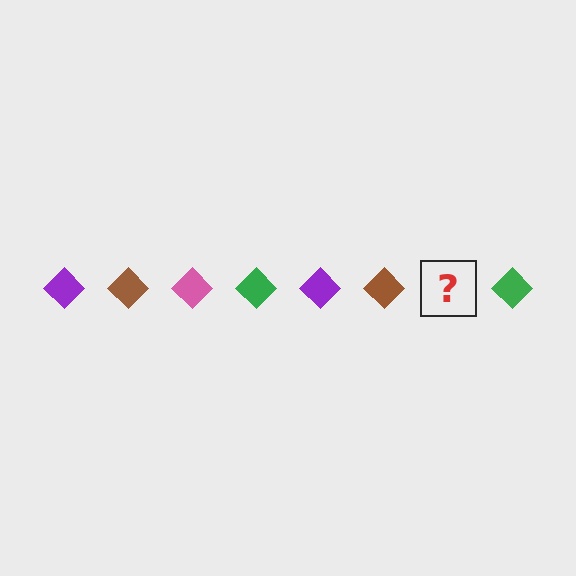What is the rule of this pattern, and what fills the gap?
The rule is that the pattern cycles through purple, brown, pink, green diamonds. The gap should be filled with a pink diamond.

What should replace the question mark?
The question mark should be replaced with a pink diamond.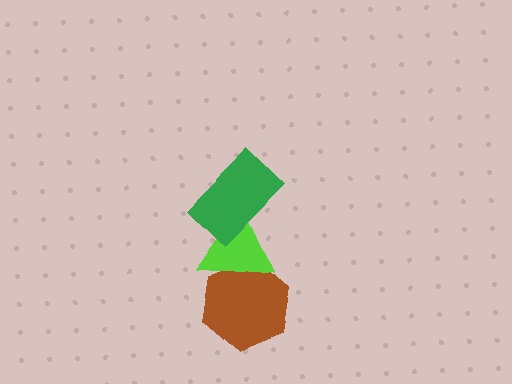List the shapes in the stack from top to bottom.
From top to bottom: the green rectangle, the lime triangle, the brown hexagon.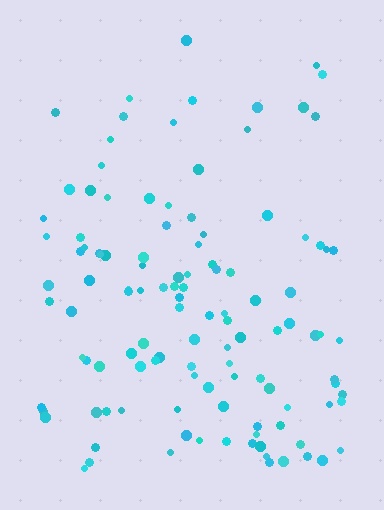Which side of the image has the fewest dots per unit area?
The top.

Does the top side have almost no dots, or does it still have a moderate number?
Still a moderate number, just noticeably fewer than the bottom.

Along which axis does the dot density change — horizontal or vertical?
Vertical.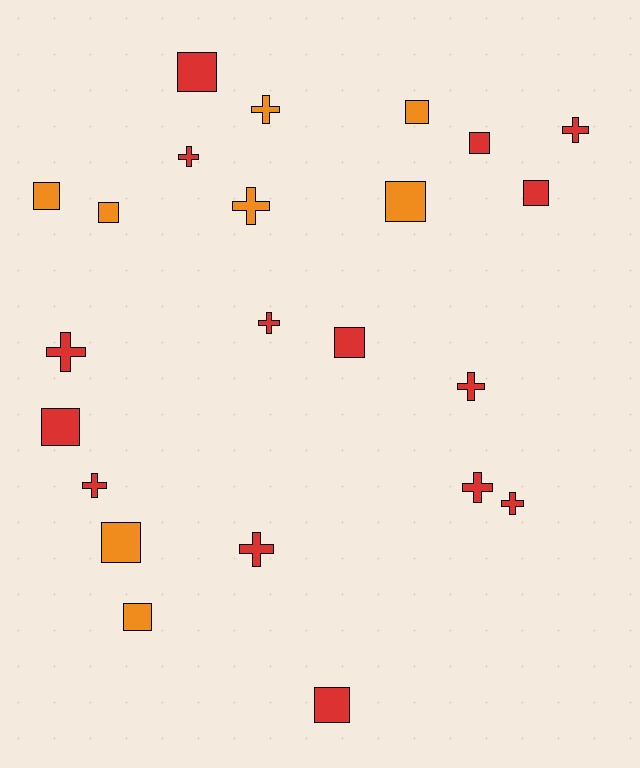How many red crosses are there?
There are 9 red crosses.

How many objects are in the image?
There are 23 objects.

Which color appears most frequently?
Red, with 15 objects.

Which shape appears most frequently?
Square, with 12 objects.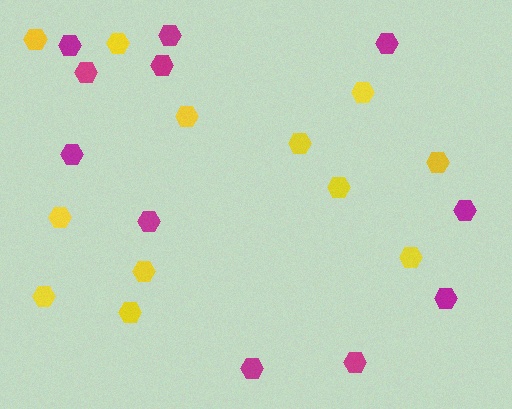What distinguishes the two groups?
There are 2 groups: one group of yellow hexagons (12) and one group of magenta hexagons (11).